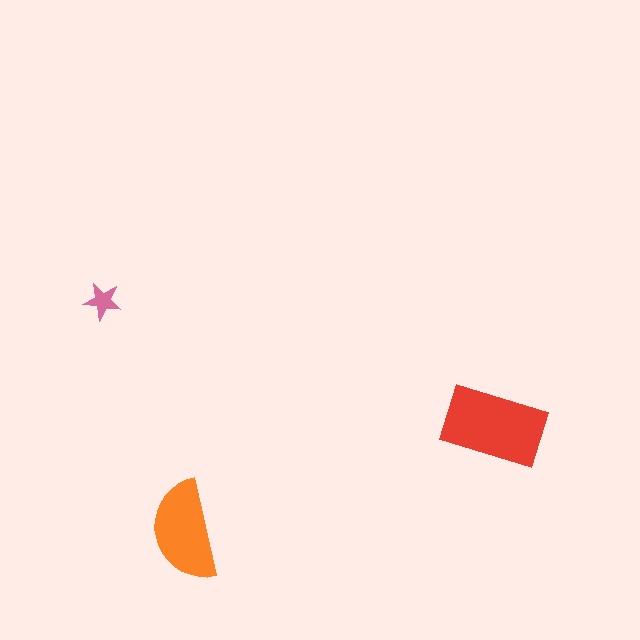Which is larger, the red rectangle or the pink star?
The red rectangle.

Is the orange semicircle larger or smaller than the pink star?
Larger.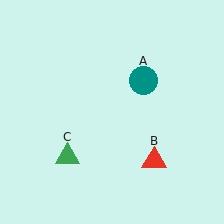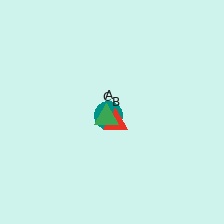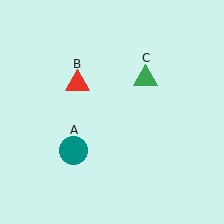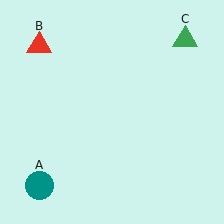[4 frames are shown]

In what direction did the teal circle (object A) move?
The teal circle (object A) moved down and to the left.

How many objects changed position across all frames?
3 objects changed position: teal circle (object A), red triangle (object B), green triangle (object C).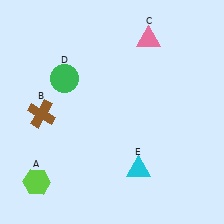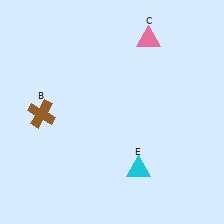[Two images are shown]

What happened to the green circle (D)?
The green circle (D) was removed in Image 2. It was in the top-left area of Image 1.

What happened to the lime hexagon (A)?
The lime hexagon (A) was removed in Image 2. It was in the bottom-left area of Image 1.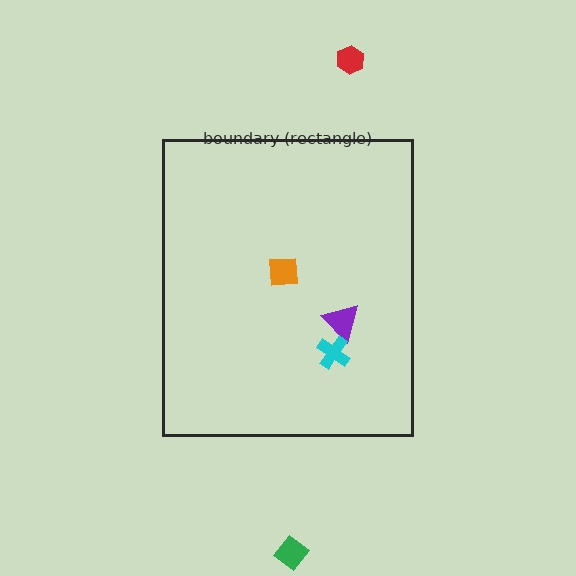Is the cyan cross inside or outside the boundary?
Inside.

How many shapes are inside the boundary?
3 inside, 2 outside.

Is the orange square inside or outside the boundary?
Inside.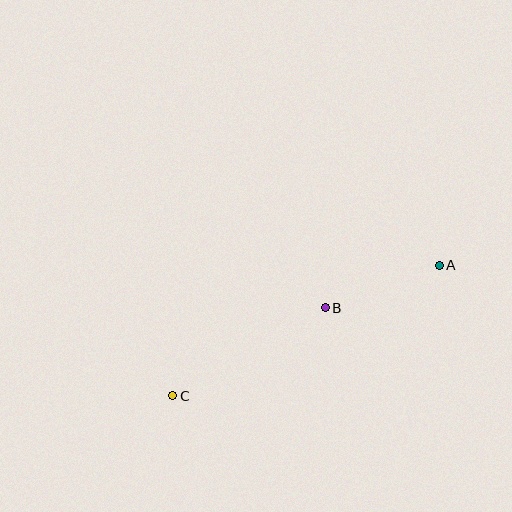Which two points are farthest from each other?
Points A and C are farthest from each other.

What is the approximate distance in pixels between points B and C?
The distance between B and C is approximately 176 pixels.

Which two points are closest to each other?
Points A and B are closest to each other.